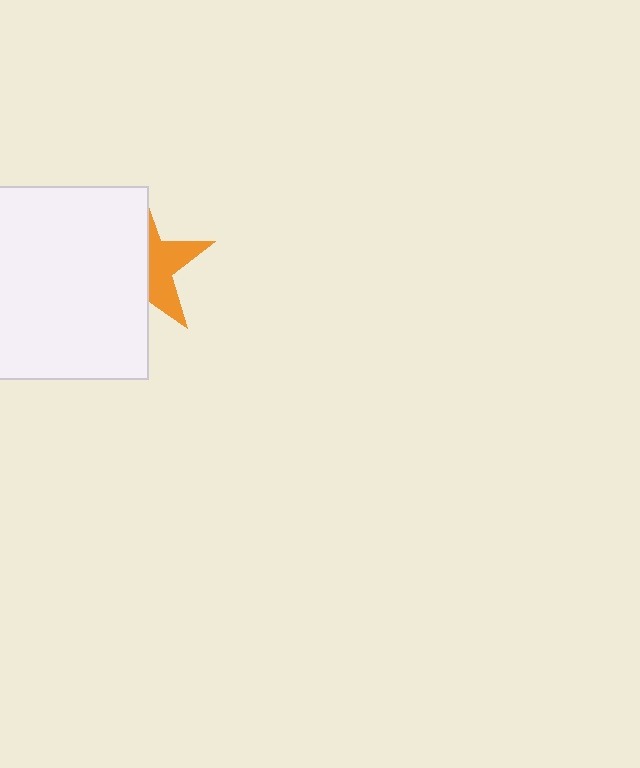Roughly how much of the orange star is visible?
A small part of it is visible (roughly 39%).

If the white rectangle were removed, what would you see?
You would see the complete orange star.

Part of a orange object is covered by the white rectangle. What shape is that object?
It is a star.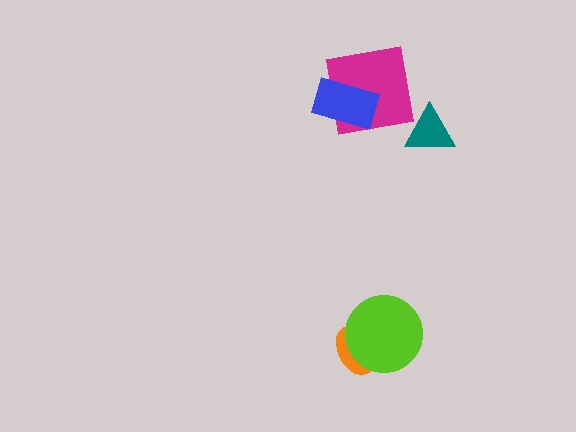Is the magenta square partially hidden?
Yes, it is partially covered by another shape.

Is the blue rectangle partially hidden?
No, no other shape covers it.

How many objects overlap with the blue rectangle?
1 object overlaps with the blue rectangle.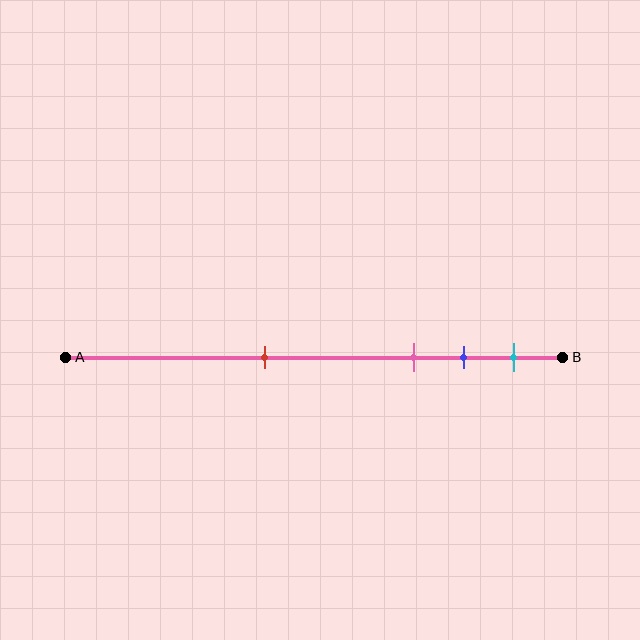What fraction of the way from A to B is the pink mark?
The pink mark is approximately 70% (0.7) of the way from A to B.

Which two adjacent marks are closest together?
The blue and cyan marks are the closest adjacent pair.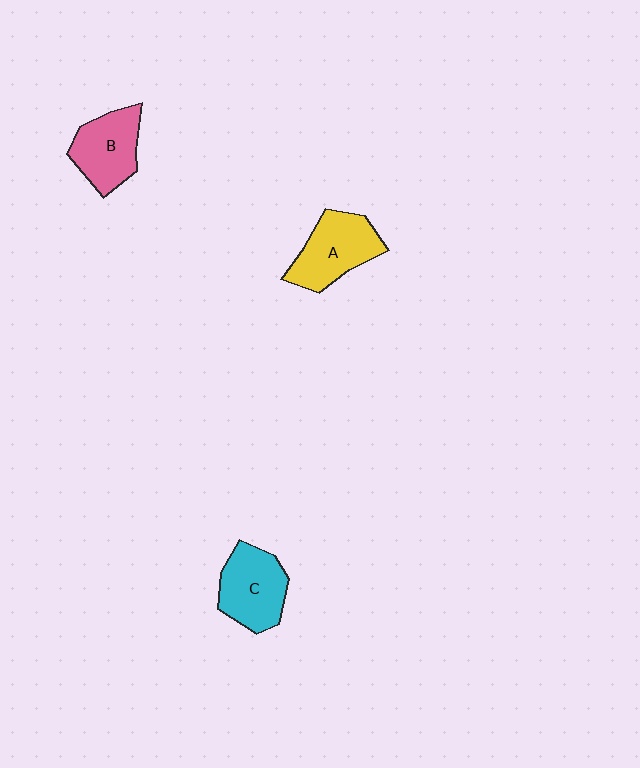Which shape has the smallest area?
Shape B (pink).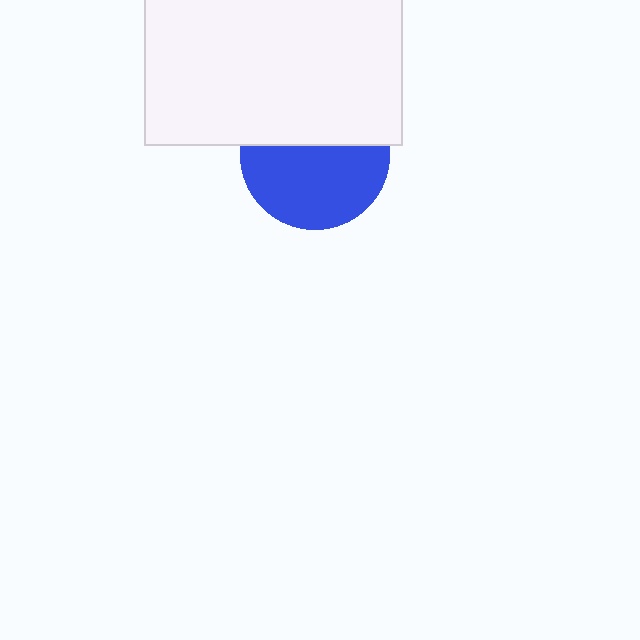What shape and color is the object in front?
The object in front is a white rectangle.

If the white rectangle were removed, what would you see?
You would see the complete blue circle.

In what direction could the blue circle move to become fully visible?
The blue circle could move down. That would shift it out from behind the white rectangle entirely.